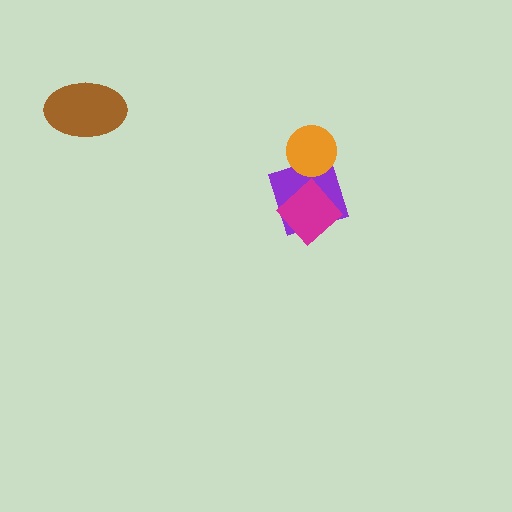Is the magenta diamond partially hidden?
No, no other shape covers it.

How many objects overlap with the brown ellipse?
0 objects overlap with the brown ellipse.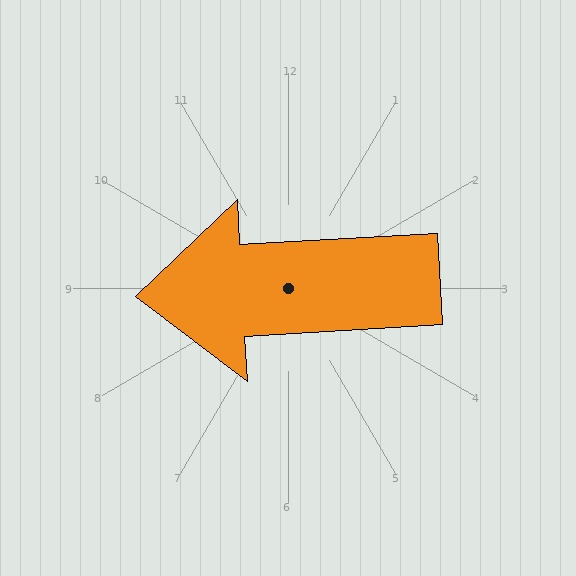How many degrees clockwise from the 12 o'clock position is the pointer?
Approximately 267 degrees.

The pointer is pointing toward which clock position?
Roughly 9 o'clock.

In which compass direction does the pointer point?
West.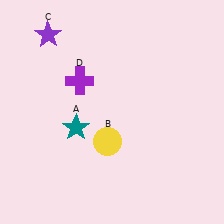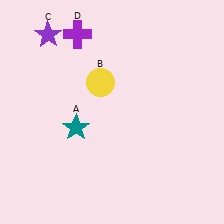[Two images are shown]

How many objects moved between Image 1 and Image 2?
2 objects moved between the two images.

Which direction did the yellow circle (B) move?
The yellow circle (B) moved up.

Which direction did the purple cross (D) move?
The purple cross (D) moved up.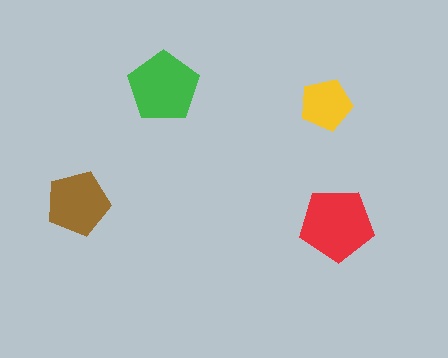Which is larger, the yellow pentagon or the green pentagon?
The green one.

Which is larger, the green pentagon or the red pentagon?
The red one.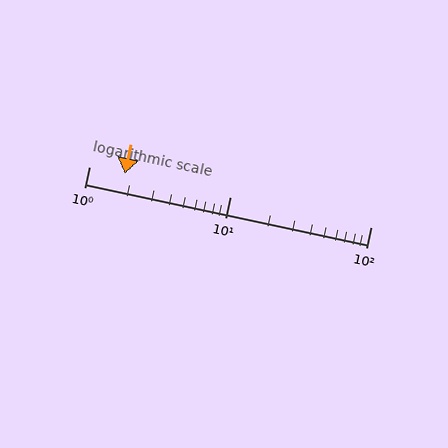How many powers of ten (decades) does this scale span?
The scale spans 2 decades, from 1 to 100.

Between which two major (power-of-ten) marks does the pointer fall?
The pointer is between 1 and 10.